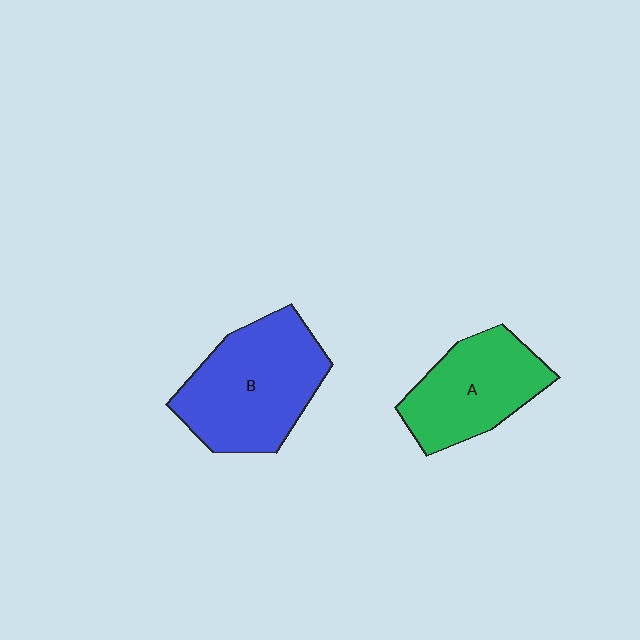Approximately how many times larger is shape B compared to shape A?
Approximately 1.3 times.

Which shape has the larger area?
Shape B (blue).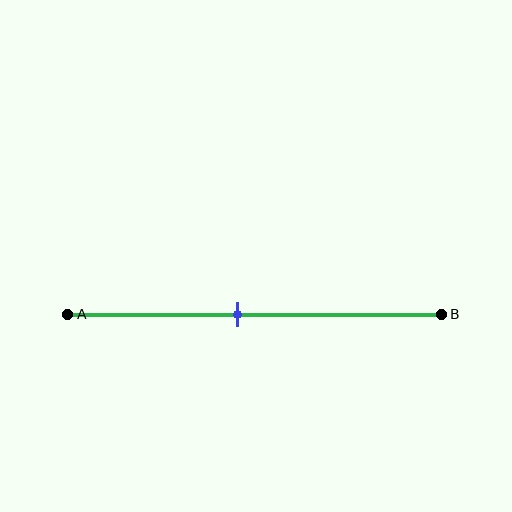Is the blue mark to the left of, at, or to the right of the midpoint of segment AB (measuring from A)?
The blue mark is to the left of the midpoint of segment AB.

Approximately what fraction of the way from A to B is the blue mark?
The blue mark is approximately 45% of the way from A to B.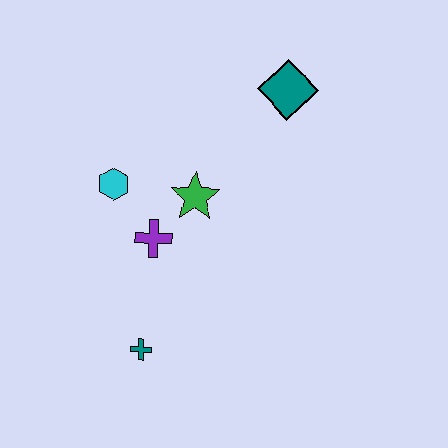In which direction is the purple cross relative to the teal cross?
The purple cross is above the teal cross.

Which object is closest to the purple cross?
The green star is closest to the purple cross.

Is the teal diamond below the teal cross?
No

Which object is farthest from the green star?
The teal cross is farthest from the green star.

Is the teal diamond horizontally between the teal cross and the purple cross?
No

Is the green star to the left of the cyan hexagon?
No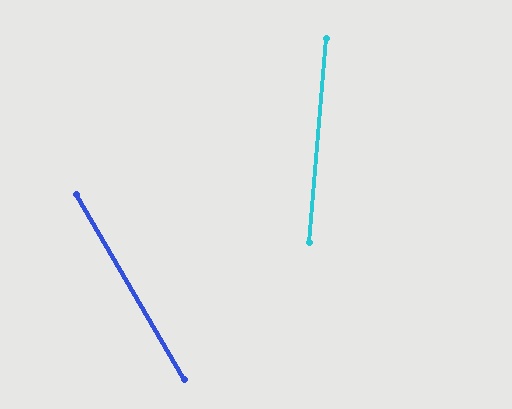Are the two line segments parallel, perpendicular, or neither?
Neither parallel nor perpendicular — they differ by about 35°.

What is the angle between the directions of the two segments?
Approximately 35 degrees.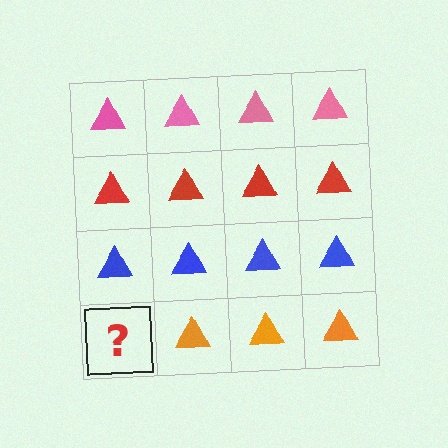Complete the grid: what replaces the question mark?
The question mark should be replaced with an orange triangle.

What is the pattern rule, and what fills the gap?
The rule is that each row has a consistent color. The gap should be filled with an orange triangle.